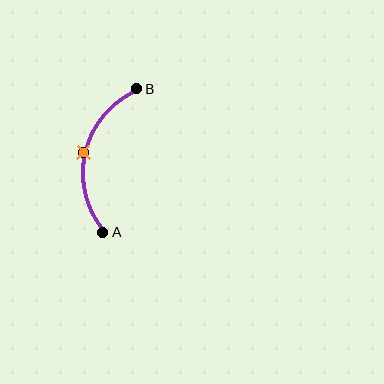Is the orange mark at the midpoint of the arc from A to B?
Yes. The orange mark lies on the arc at equal arc-length from both A and B — it is the arc midpoint.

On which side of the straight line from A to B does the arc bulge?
The arc bulges to the left of the straight line connecting A and B.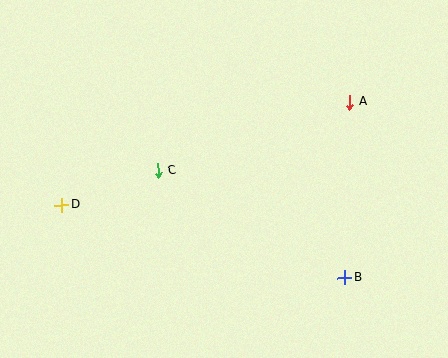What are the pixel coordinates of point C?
Point C is at (159, 170).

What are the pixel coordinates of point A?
Point A is at (350, 102).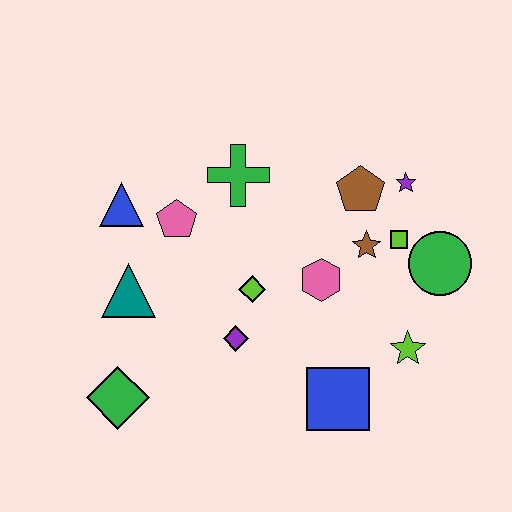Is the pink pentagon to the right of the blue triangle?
Yes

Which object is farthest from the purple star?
The green diamond is farthest from the purple star.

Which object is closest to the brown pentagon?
The purple star is closest to the brown pentagon.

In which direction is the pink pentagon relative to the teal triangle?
The pink pentagon is above the teal triangle.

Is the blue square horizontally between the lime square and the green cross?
Yes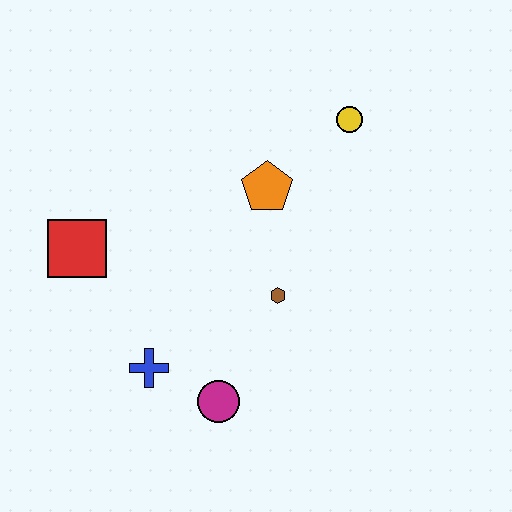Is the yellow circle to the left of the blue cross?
No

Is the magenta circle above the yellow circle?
No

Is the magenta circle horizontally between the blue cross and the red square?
No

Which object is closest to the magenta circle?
The blue cross is closest to the magenta circle.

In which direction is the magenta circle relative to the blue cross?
The magenta circle is to the right of the blue cross.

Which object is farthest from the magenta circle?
The yellow circle is farthest from the magenta circle.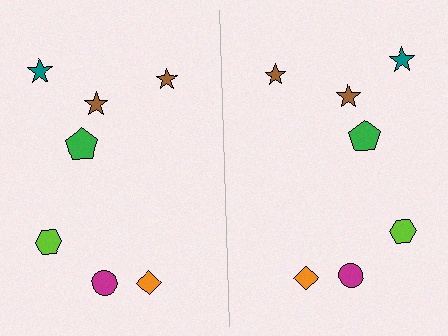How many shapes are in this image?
There are 14 shapes in this image.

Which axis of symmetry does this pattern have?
The pattern has a vertical axis of symmetry running through the center of the image.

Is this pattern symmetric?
Yes, this pattern has bilateral (reflection) symmetry.